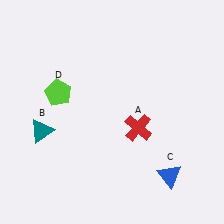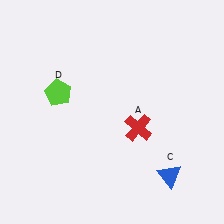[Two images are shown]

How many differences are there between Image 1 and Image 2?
There is 1 difference between the two images.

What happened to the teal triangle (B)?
The teal triangle (B) was removed in Image 2. It was in the bottom-left area of Image 1.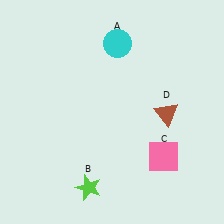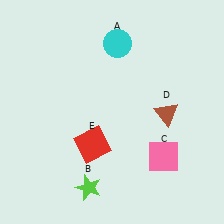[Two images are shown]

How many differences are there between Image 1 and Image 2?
There is 1 difference between the two images.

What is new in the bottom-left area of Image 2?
A red square (E) was added in the bottom-left area of Image 2.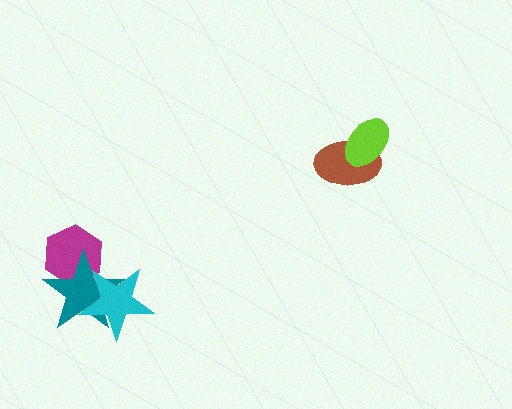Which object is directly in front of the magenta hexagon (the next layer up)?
The teal star is directly in front of the magenta hexagon.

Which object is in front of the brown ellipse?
The lime ellipse is in front of the brown ellipse.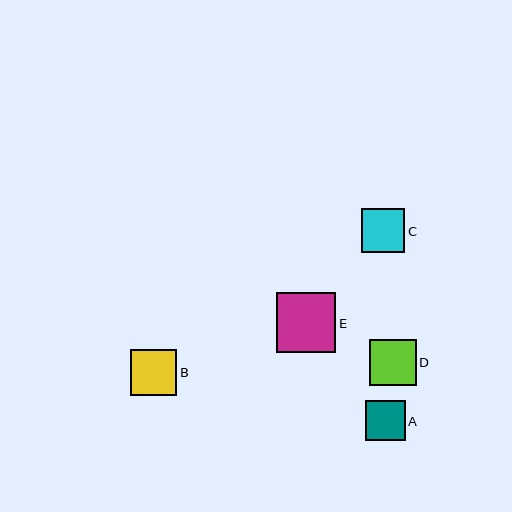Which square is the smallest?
Square A is the smallest with a size of approximately 39 pixels.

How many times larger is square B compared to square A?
Square B is approximately 1.2 times the size of square A.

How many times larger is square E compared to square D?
Square E is approximately 1.3 times the size of square D.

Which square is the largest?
Square E is the largest with a size of approximately 60 pixels.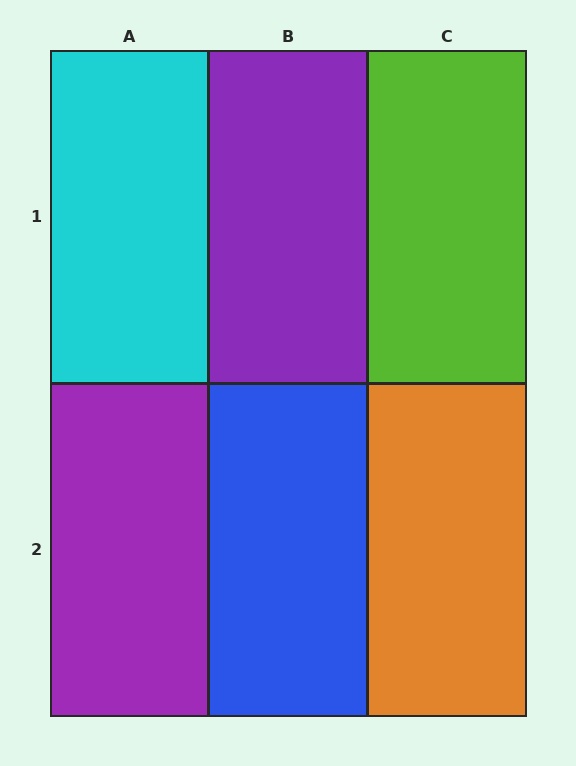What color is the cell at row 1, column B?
Purple.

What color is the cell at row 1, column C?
Lime.